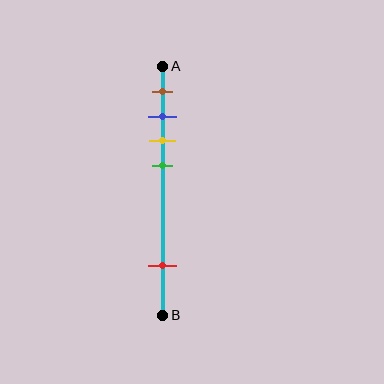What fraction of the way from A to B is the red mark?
The red mark is approximately 80% (0.8) of the way from A to B.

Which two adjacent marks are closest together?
The blue and yellow marks are the closest adjacent pair.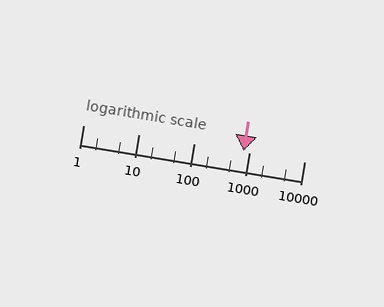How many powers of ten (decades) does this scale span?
The scale spans 4 decades, from 1 to 10000.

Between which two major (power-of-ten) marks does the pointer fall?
The pointer is between 100 and 1000.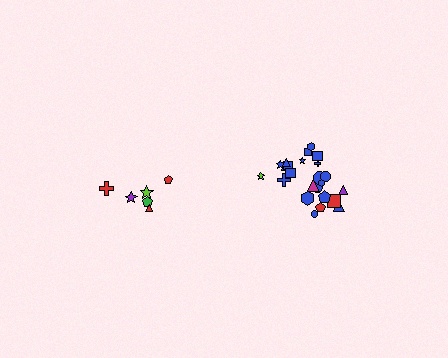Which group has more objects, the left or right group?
The right group.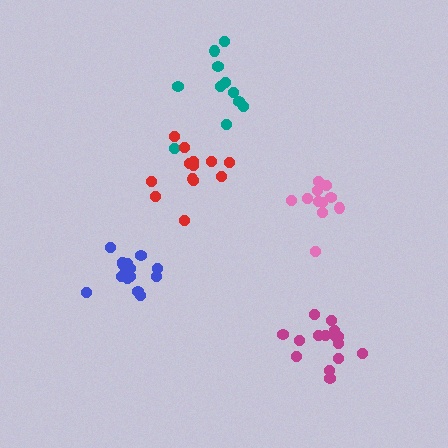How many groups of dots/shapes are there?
There are 5 groups.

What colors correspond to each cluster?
The clusters are colored: magenta, teal, pink, red, blue.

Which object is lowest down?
The magenta cluster is bottommost.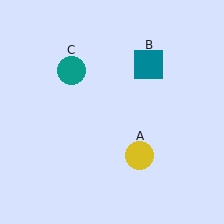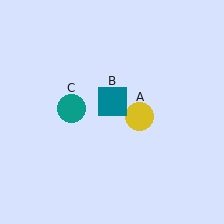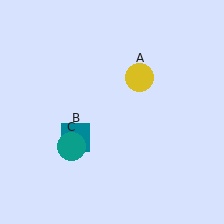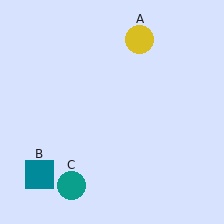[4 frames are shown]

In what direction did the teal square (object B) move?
The teal square (object B) moved down and to the left.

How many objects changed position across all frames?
3 objects changed position: yellow circle (object A), teal square (object B), teal circle (object C).